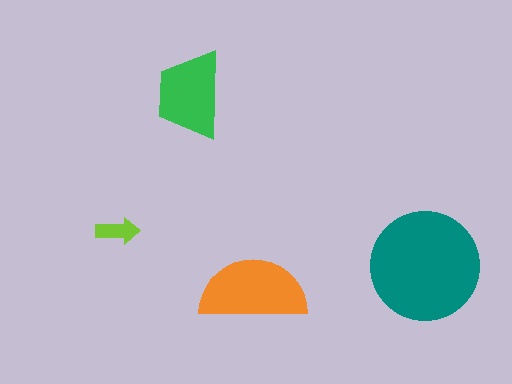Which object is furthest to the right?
The teal circle is rightmost.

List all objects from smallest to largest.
The lime arrow, the green trapezoid, the orange semicircle, the teal circle.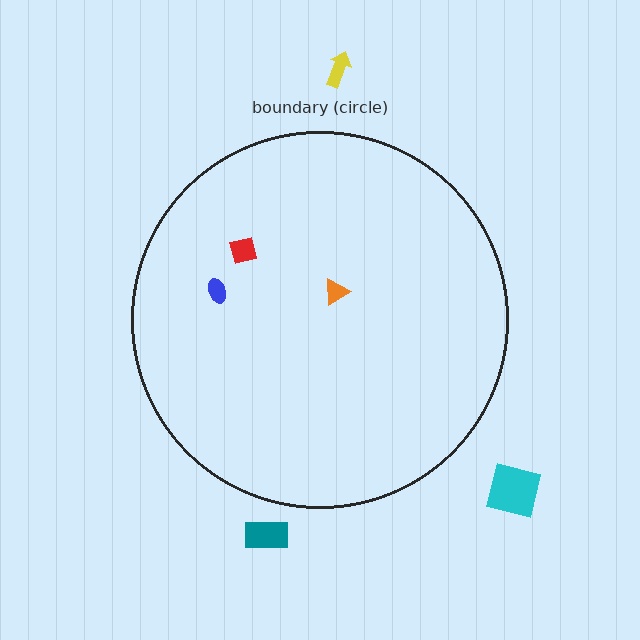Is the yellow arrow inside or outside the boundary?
Outside.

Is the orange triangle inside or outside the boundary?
Inside.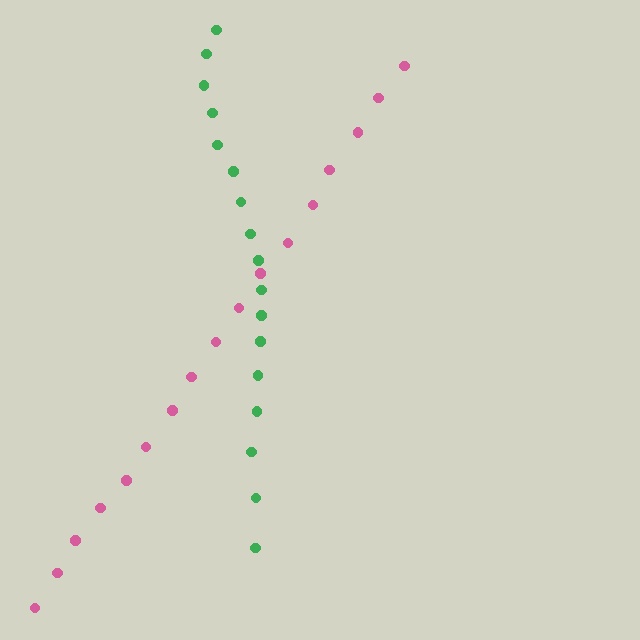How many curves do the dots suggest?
There are 2 distinct paths.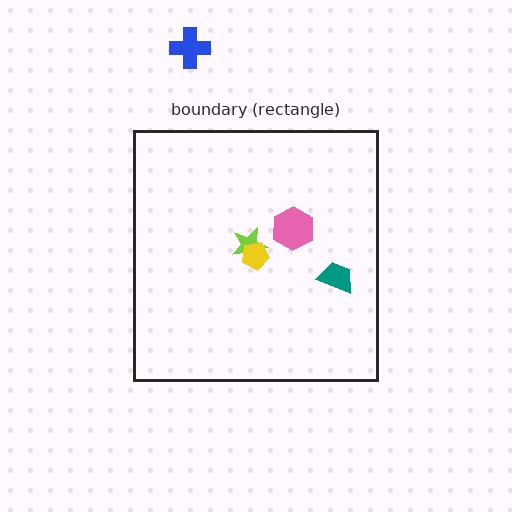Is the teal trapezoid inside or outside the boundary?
Inside.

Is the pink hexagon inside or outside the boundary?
Inside.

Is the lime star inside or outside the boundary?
Inside.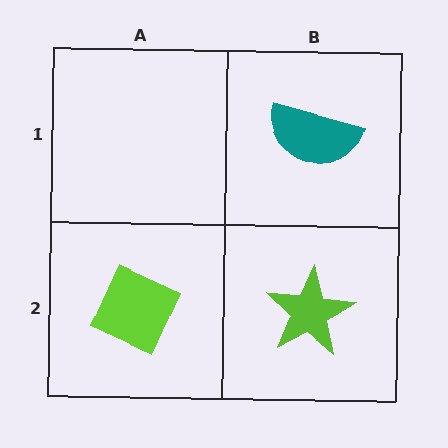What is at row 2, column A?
A lime diamond.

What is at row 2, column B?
A lime star.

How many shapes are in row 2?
2 shapes.